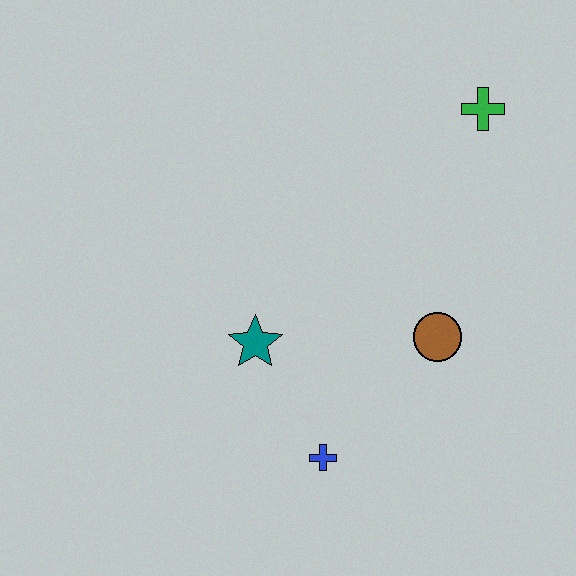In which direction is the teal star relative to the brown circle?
The teal star is to the left of the brown circle.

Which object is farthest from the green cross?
The blue cross is farthest from the green cross.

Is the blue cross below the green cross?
Yes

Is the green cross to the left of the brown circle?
No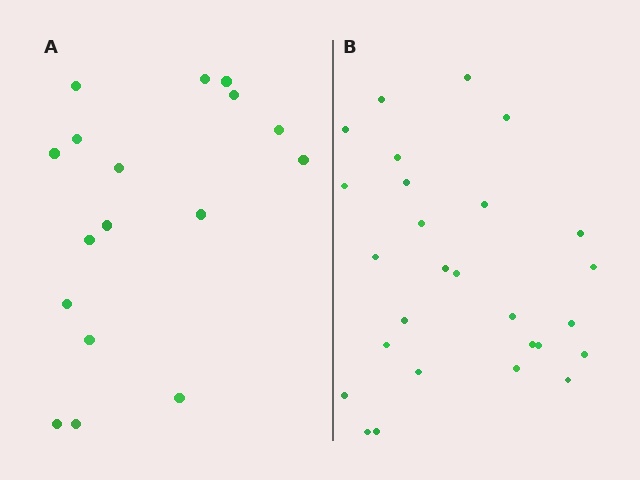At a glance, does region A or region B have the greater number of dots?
Region B (the right region) has more dots.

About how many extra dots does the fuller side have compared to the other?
Region B has roughly 10 or so more dots than region A.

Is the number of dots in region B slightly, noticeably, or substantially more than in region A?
Region B has substantially more. The ratio is roughly 1.6 to 1.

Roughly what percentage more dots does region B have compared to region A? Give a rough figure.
About 60% more.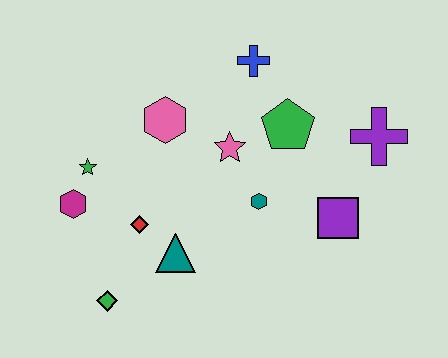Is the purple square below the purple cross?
Yes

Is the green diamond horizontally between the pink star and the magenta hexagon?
Yes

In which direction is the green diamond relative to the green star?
The green diamond is below the green star.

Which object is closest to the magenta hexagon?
The green star is closest to the magenta hexagon.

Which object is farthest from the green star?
The purple cross is farthest from the green star.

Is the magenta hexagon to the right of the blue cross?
No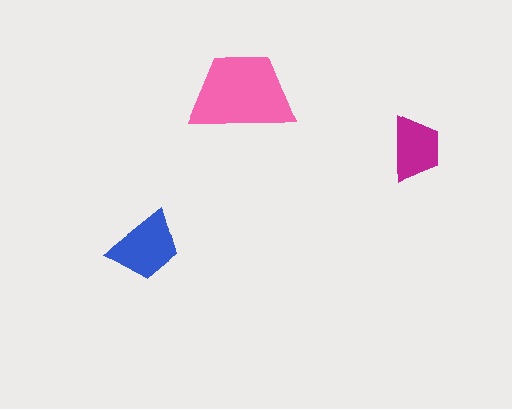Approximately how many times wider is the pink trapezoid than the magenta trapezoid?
About 1.5 times wider.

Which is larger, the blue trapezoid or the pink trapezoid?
The pink one.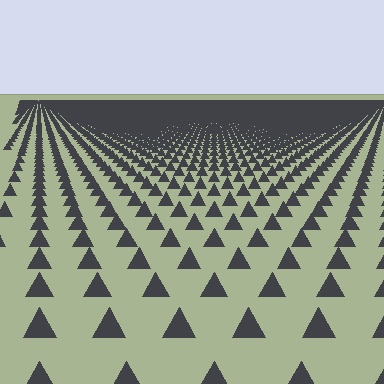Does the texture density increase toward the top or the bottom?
Density increases toward the top.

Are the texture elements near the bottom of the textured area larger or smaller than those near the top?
Larger. Near the bottom, elements are closer to the viewer and appear at a bigger on-screen size.